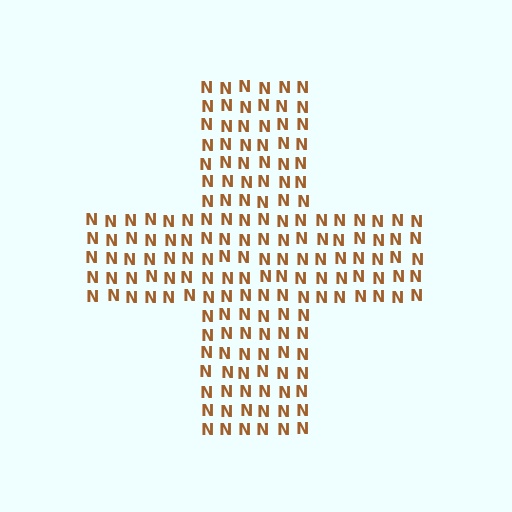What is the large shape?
The large shape is a cross.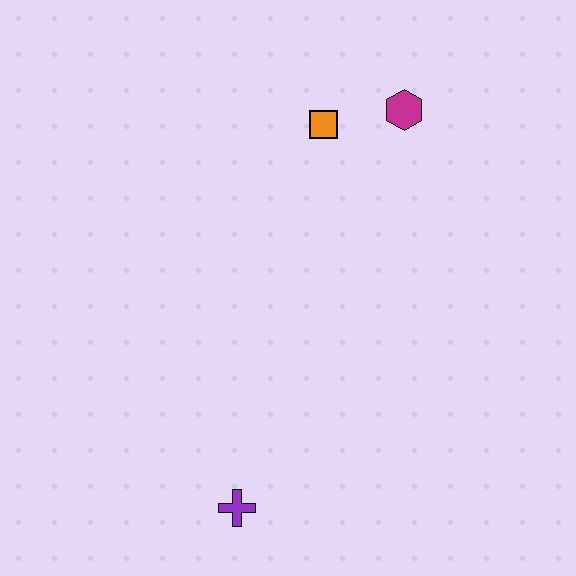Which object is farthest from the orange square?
The purple cross is farthest from the orange square.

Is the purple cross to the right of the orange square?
No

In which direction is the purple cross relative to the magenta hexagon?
The purple cross is below the magenta hexagon.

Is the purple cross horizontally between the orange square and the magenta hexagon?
No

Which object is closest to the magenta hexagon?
The orange square is closest to the magenta hexagon.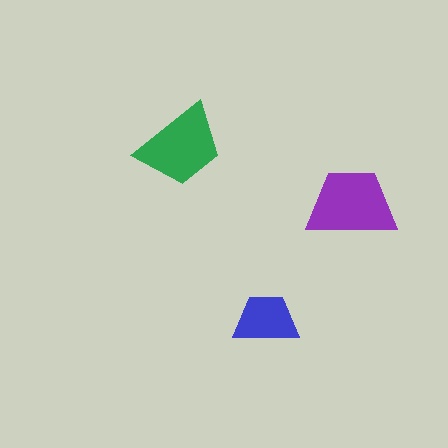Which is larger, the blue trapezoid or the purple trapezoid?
The purple one.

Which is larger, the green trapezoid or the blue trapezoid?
The green one.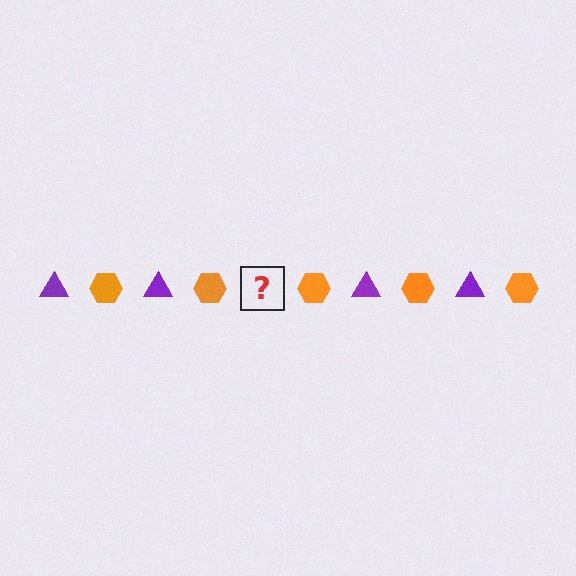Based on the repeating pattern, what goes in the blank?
The blank should be a purple triangle.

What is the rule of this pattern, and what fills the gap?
The rule is that the pattern alternates between purple triangle and orange hexagon. The gap should be filled with a purple triangle.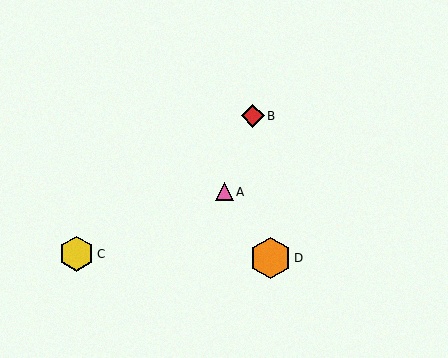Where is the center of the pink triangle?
The center of the pink triangle is at (224, 192).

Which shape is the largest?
The orange hexagon (labeled D) is the largest.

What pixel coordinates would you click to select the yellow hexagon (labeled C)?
Click at (77, 254) to select the yellow hexagon C.